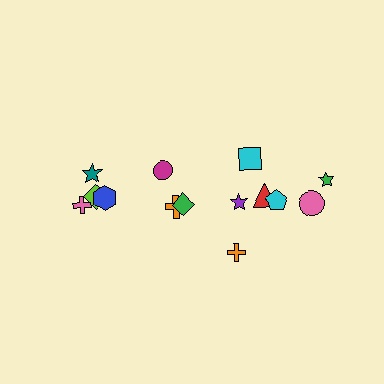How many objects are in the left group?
There are 6 objects.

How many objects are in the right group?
There are 8 objects.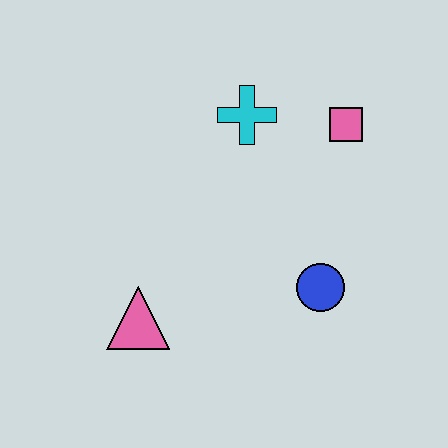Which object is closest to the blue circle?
The pink square is closest to the blue circle.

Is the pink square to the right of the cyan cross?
Yes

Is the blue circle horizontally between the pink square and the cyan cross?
Yes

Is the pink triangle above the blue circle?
No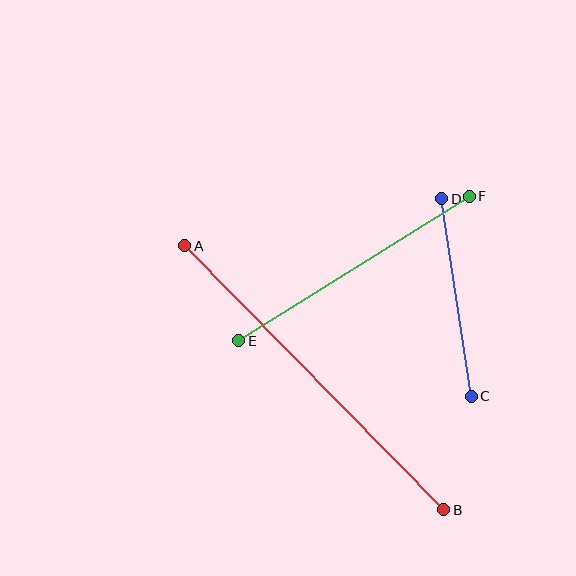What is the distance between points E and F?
The distance is approximately 272 pixels.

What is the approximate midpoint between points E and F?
The midpoint is at approximately (354, 269) pixels.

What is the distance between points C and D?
The distance is approximately 200 pixels.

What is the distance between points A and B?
The distance is approximately 370 pixels.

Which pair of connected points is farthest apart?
Points A and B are farthest apart.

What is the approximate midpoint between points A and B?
The midpoint is at approximately (314, 378) pixels.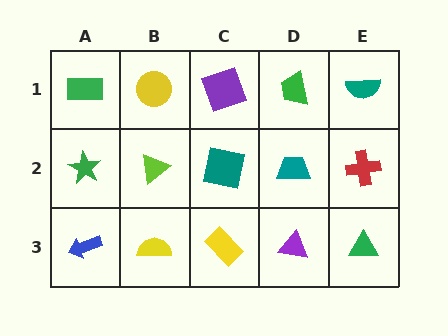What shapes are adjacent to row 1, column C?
A teal square (row 2, column C), a yellow circle (row 1, column B), a green trapezoid (row 1, column D).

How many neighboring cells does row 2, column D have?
4.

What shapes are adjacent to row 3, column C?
A teal square (row 2, column C), a yellow semicircle (row 3, column B), a purple triangle (row 3, column D).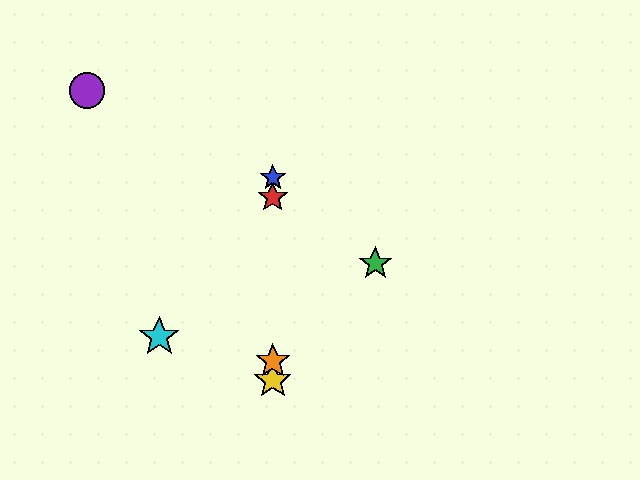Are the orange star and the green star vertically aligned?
No, the orange star is at x≈273 and the green star is at x≈375.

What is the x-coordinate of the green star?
The green star is at x≈375.